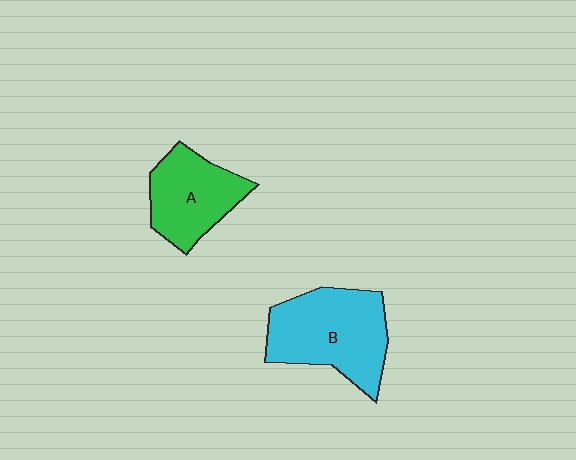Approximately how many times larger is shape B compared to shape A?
Approximately 1.4 times.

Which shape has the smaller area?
Shape A (green).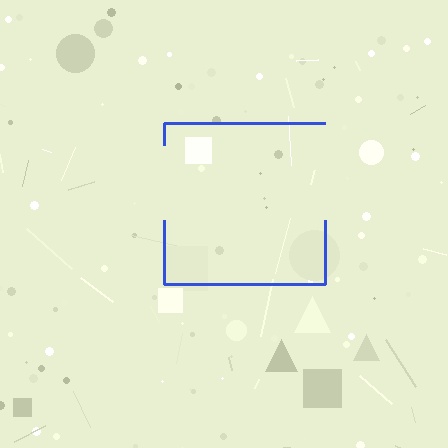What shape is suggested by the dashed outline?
The dashed outline suggests a square.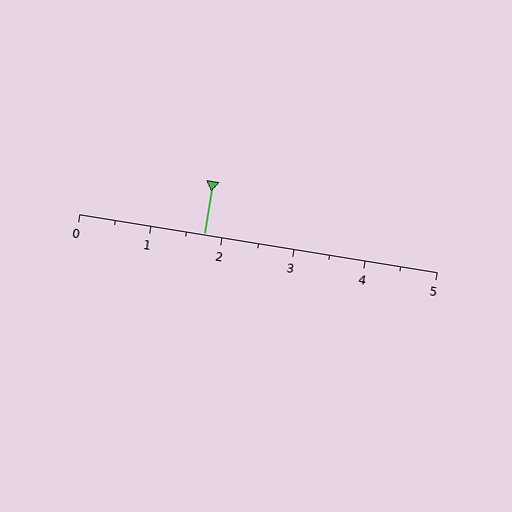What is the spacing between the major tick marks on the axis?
The major ticks are spaced 1 apart.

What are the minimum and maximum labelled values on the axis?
The axis runs from 0 to 5.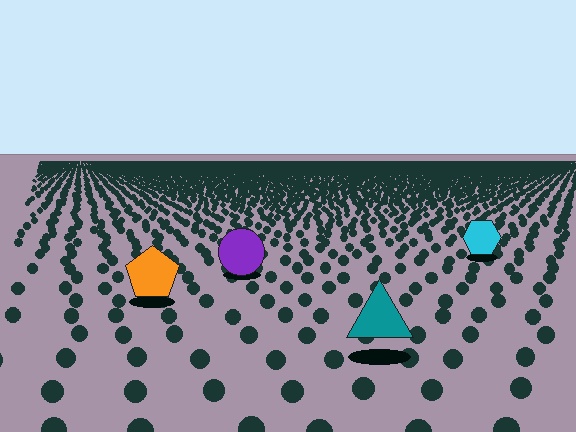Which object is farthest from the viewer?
The cyan hexagon is farthest from the viewer. It appears smaller and the ground texture around it is denser.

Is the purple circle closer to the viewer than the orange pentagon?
No. The orange pentagon is closer — you can tell from the texture gradient: the ground texture is coarser near it.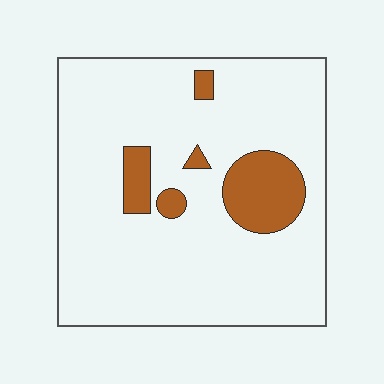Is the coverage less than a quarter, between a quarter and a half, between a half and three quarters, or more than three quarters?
Less than a quarter.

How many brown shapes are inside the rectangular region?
5.